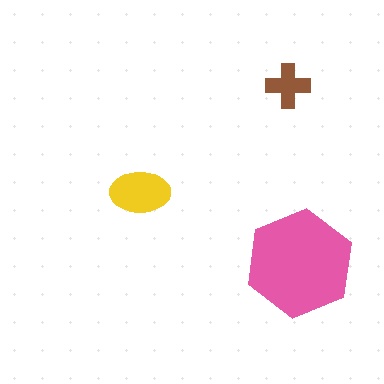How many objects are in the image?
There are 3 objects in the image.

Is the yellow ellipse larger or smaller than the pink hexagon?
Smaller.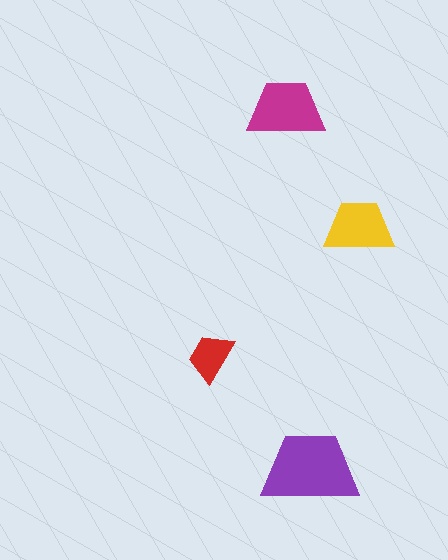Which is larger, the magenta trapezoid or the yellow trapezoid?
The magenta one.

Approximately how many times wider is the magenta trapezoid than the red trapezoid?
About 1.5 times wider.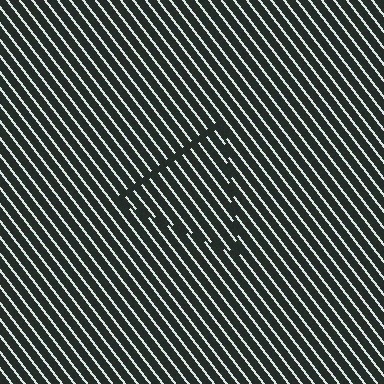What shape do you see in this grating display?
An illusory triangle. The interior of the shape contains the same grating, shifted by half a period — the contour is defined by the phase discontinuity where line-ends from the inner and outer gratings abut.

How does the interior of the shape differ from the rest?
The interior of the shape contains the same grating, shifted by half a period — the contour is defined by the phase discontinuity where line-ends from the inner and outer gratings abut.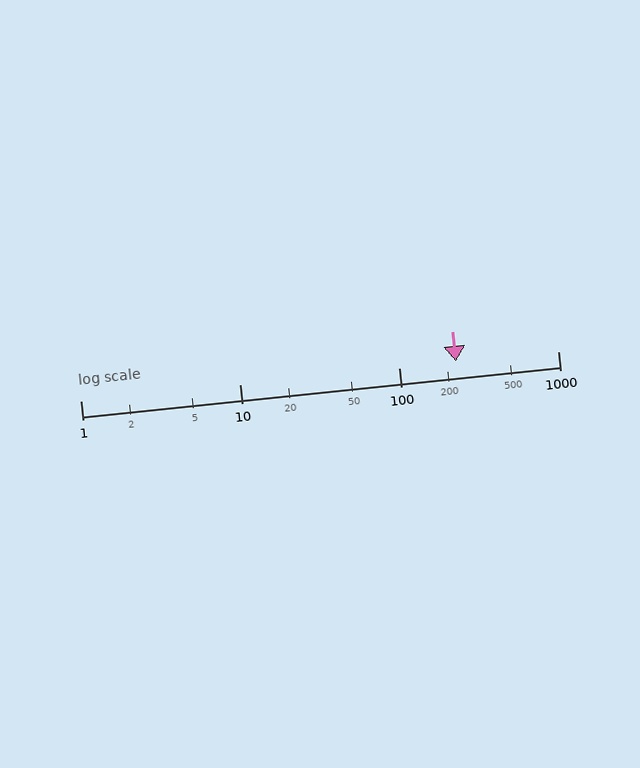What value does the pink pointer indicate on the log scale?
The pointer indicates approximately 230.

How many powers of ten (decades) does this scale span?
The scale spans 3 decades, from 1 to 1000.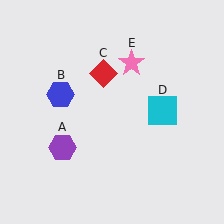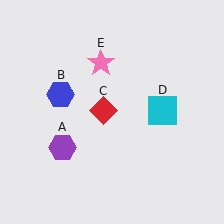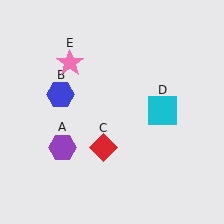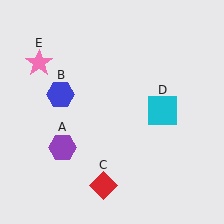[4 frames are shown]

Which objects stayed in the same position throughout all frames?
Purple hexagon (object A) and blue hexagon (object B) and cyan square (object D) remained stationary.